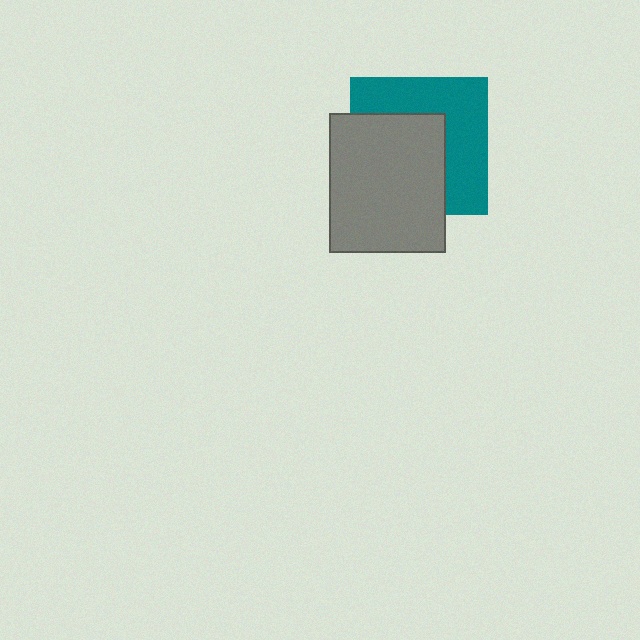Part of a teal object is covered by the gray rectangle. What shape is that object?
It is a square.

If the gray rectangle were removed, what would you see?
You would see the complete teal square.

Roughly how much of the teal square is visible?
About half of it is visible (roughly 49%).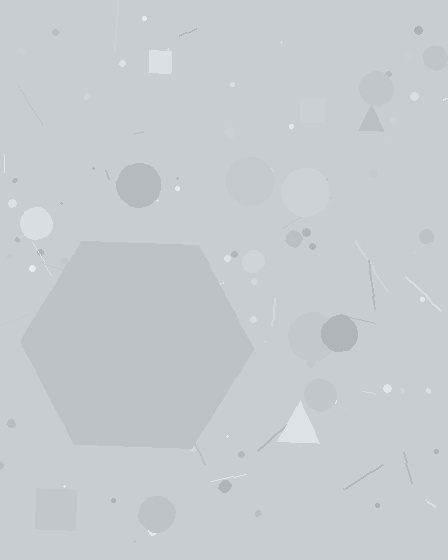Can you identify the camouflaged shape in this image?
The camouflaged shape is a hexagon.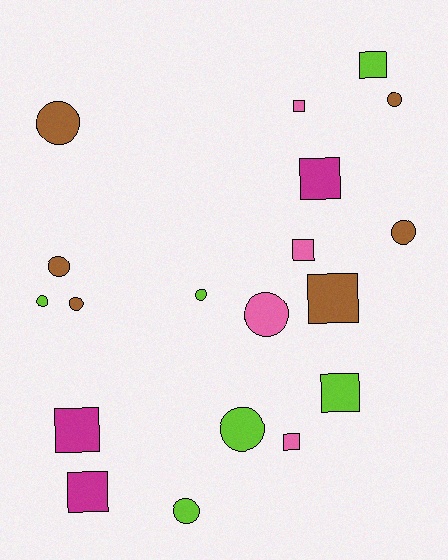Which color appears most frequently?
Lime, with 6 objects.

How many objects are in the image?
There are 19 objects.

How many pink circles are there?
There is 1 pink circle.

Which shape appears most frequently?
Circle, with 10 objects.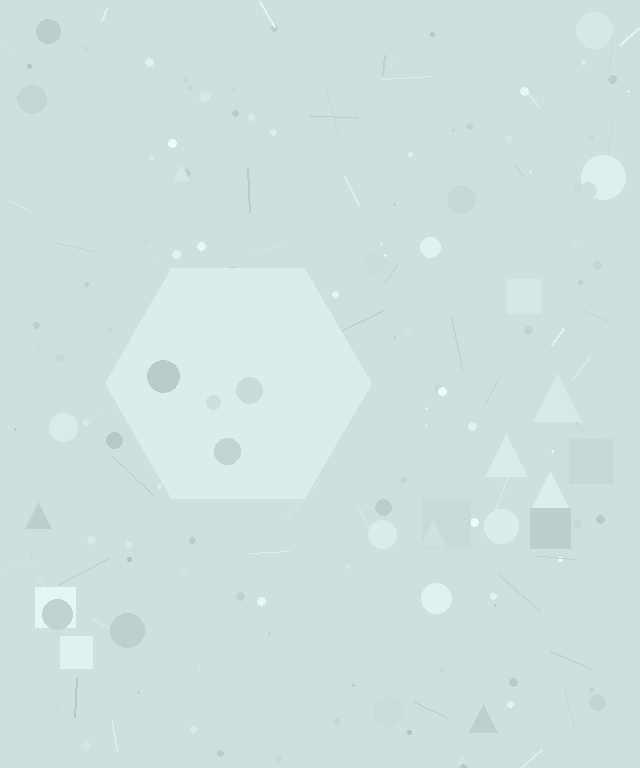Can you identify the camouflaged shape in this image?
The camouflaged shape is a hexagon.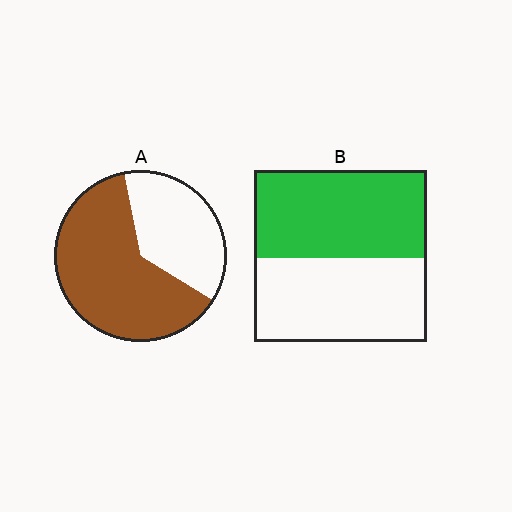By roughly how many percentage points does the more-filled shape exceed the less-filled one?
By roughly 10 percentage points (A over B).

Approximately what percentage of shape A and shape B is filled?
A is approximately 65% and B is approximately 50%.